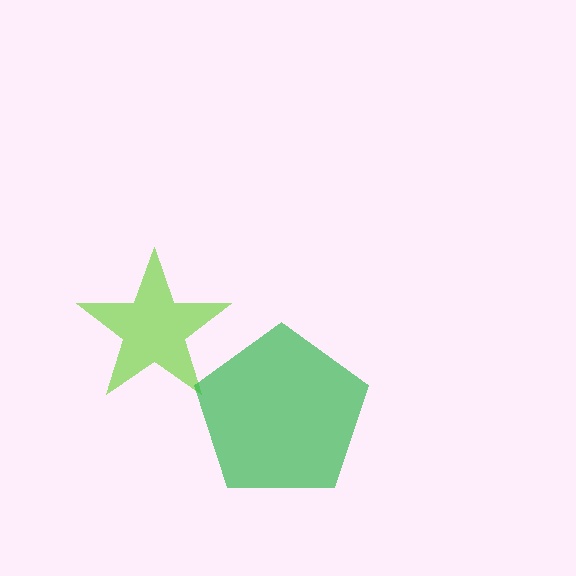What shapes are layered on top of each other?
The layered shapes are: a lime star, a green pentagon.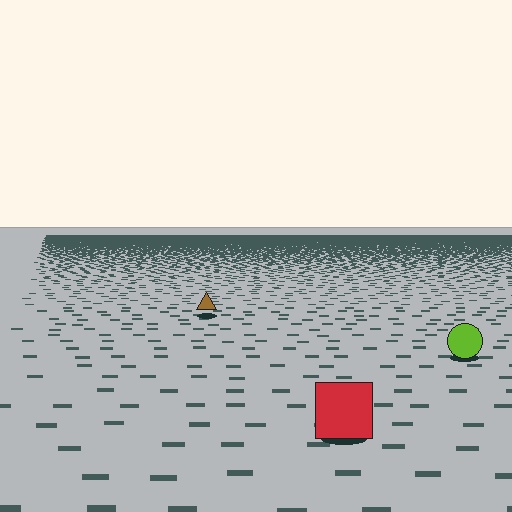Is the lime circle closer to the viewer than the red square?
No. The red square is closer — you can tell from the texture gradient: the ground texture is coarser near it.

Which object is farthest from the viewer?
The brown triangle is farthest from the viewer. It appears smaller and the ground texture around it is denser.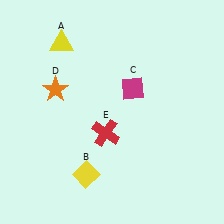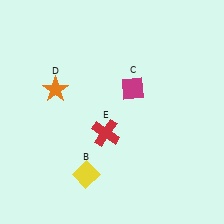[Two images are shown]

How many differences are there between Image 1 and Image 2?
There is 1 difference between the two images.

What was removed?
The yellow triangle (A) was removed in Image 2.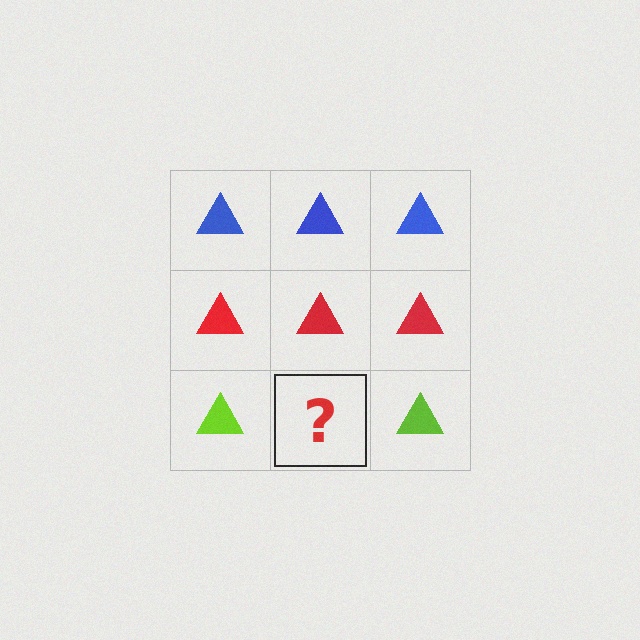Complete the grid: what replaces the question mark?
The question mark should be replaced with a lime triangle.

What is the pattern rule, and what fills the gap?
The rule is that each row has a consistent color. The gap should be filled with a lime triangle.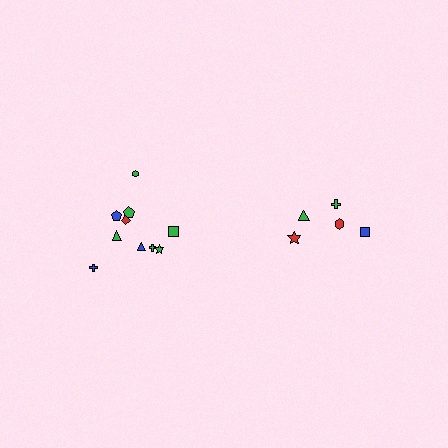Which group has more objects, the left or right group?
The left group.